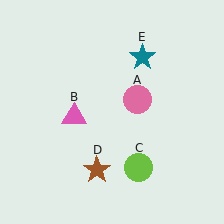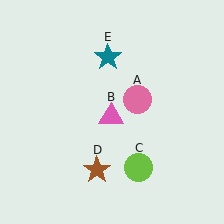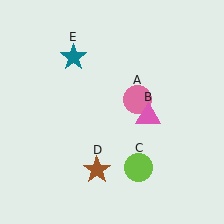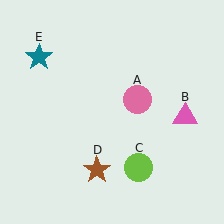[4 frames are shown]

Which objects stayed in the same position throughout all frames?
Pink circle (object A) and lime circle (object C) and brown star (object D) remained stationary.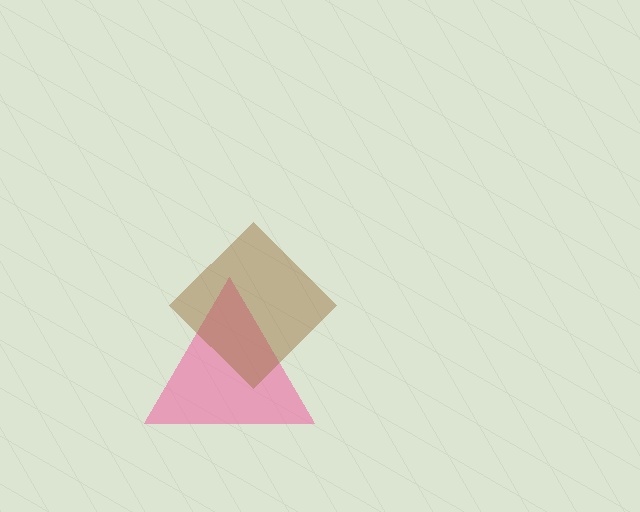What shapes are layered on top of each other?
The layered shapes are: a pink triangle, a brown diamond.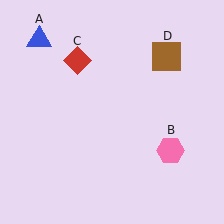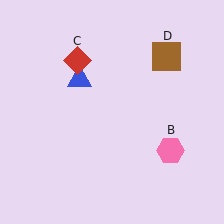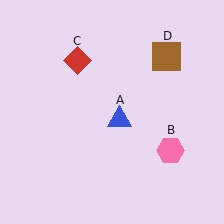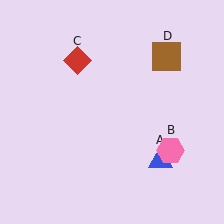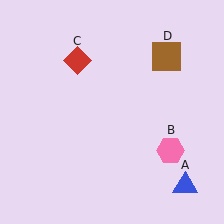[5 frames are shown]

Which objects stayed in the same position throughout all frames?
Pink hexagon (object B) and red diamond (object C) and brown square (object D) remained stationary.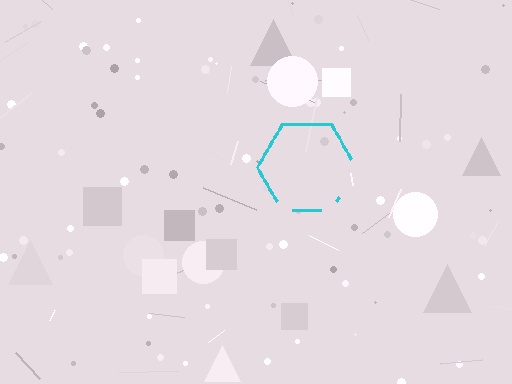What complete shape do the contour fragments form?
The contour fragments form a hexagon.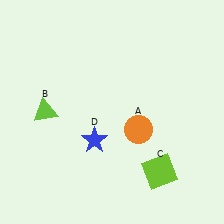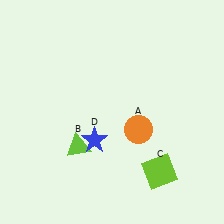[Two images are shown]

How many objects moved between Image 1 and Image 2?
1 object moved between the two images.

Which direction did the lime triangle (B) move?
The lime triangle (B) moved down.